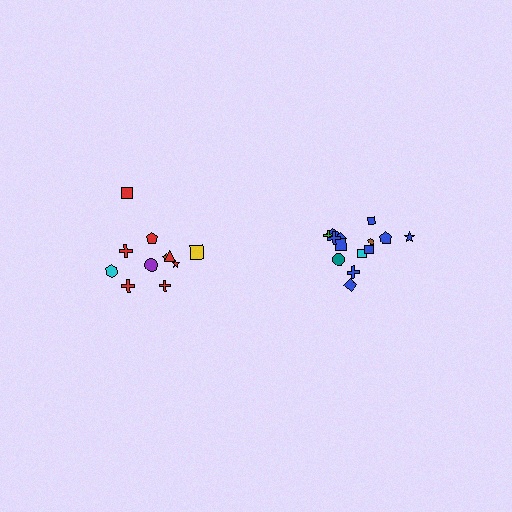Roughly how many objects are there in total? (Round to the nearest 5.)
Roughly 25 objects in total.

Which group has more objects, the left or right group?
The right group.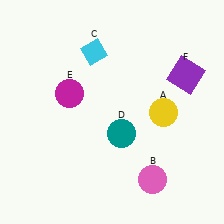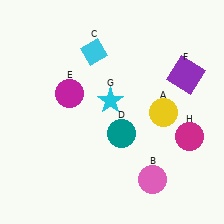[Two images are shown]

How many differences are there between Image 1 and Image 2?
There are 2 differences between the two images.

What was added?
A cyan star (G), a magenta circle (H) were added in Image 2.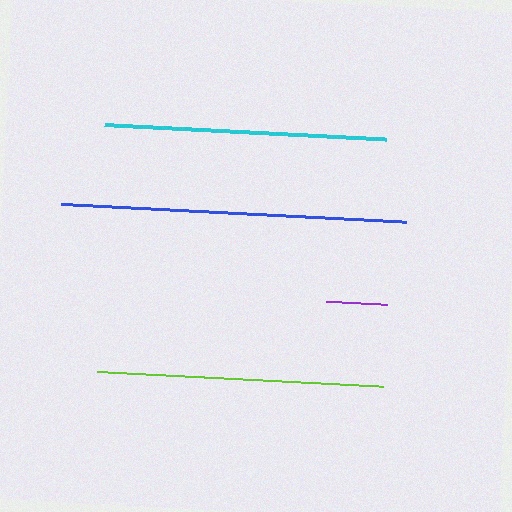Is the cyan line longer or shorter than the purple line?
The cyan line is longer than the purple line.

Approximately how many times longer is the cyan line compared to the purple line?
The cyan line is approximately 4.6 times the length of the purple line.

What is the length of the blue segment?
The blue segment is approximately 345 pixels long.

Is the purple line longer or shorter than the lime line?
The lime line is longer than the purple line.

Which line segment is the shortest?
The purple line is the shortest at approximately 61 pixels.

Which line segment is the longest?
The blue line is the longest at approximately 345 pixels.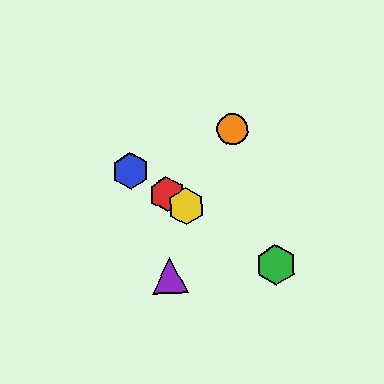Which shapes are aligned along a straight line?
The red hexagon, the blue hexagon, the green hexagon, the yellow hexagon are aligned along a straight line.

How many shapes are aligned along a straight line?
4 shapes (the red hexagon, the blue hexagon, the green hexagon, the yellow hexagon) are aligned along a straight line.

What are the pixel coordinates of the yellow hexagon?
The yellow hexagon is at (186, 206).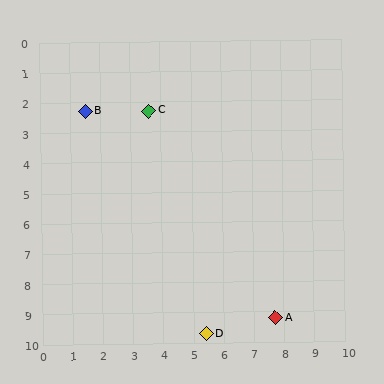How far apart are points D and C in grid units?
Points D and C are about 7.6 grid units apart.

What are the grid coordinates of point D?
Point D is at approximately (5.4, 9.7).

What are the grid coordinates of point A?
Point A is at approximately (7.7, 9.2).